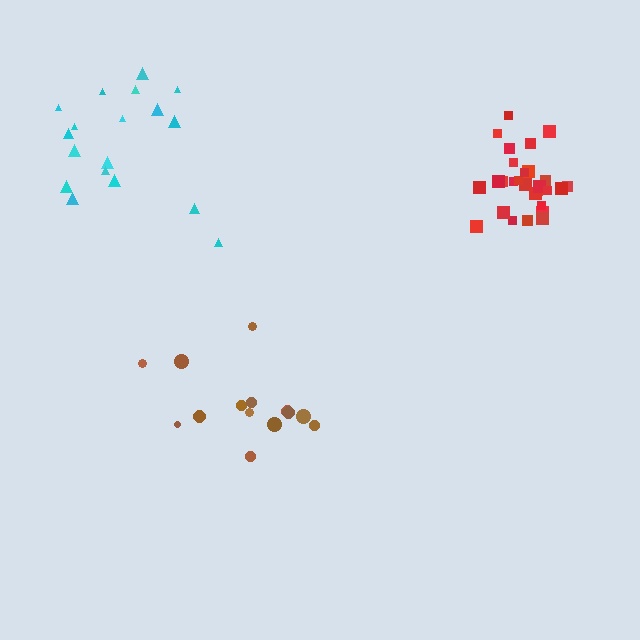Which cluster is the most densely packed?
Red.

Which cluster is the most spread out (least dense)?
Brown.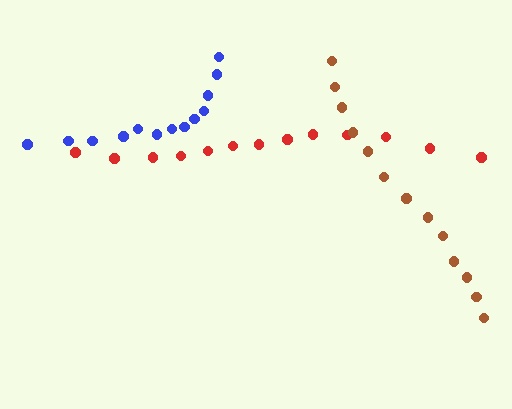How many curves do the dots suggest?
There are 3 distinct paths.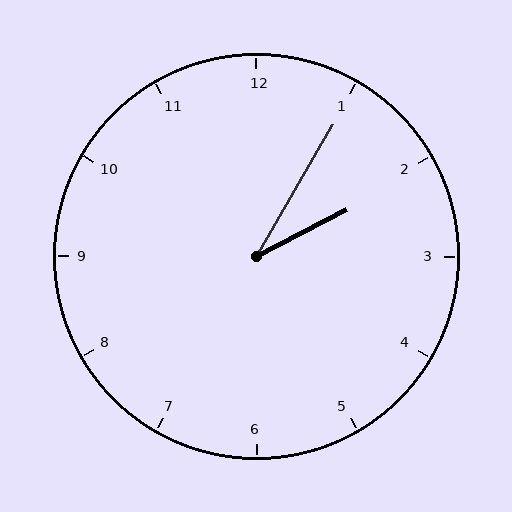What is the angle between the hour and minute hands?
Approximately 32 degrees.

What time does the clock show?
2:05.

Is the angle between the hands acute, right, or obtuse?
It is acute.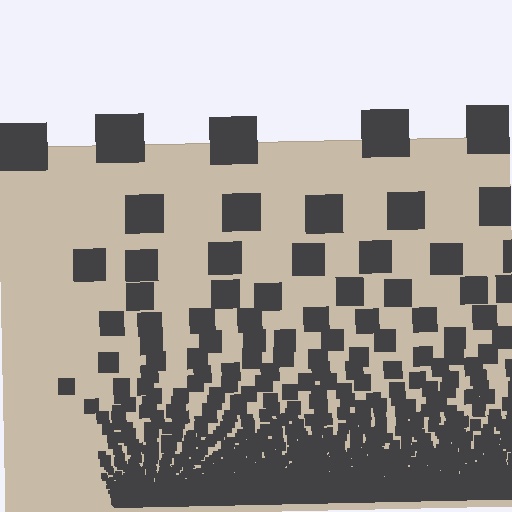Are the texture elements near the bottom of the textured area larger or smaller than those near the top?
Smaller. The gradient is inverted — elements near the bottom are smaller and denser.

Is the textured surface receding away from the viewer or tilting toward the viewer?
The surface appears to tilt toward the viewer. Texture elements get larger and sparser toward the top.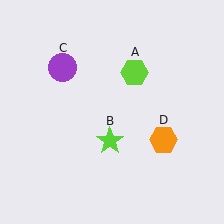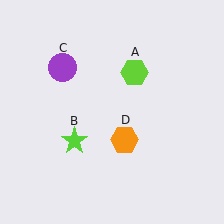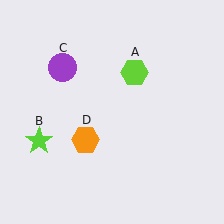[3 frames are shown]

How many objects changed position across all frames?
2 objects changed position: lime star (object B), orange hexagon (object D).